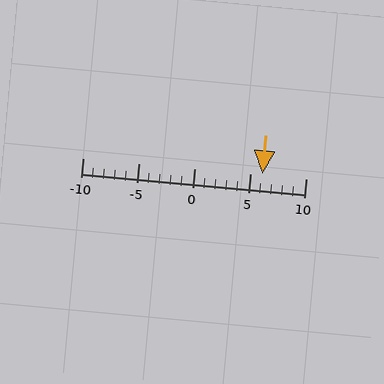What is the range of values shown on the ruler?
The ruler shows values from -10 to 10.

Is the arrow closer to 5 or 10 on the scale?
The arrow is closer to 5.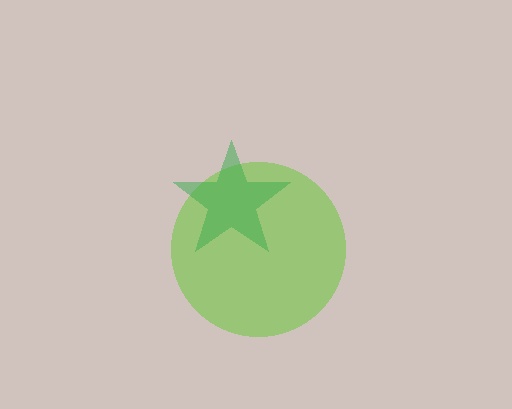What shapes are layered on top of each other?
The layered shapes are: a lime circle, a green star.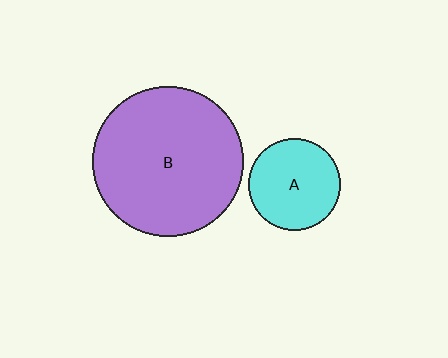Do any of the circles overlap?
No, none of the circles overlap.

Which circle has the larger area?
Circle B (purple).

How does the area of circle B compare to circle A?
Approximately 2.7 times.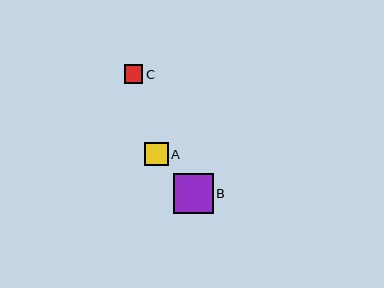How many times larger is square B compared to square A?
Square B is approximately 1.7 times the size of square A.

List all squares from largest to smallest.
From largest to smallest: B, A, C.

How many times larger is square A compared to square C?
Square A is approximately 1.3 times the size of square C.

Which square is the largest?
Square B is the largest with a size of approximately 40 pixels.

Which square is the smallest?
Square C is the smallest with a size of approximately 18 pixels.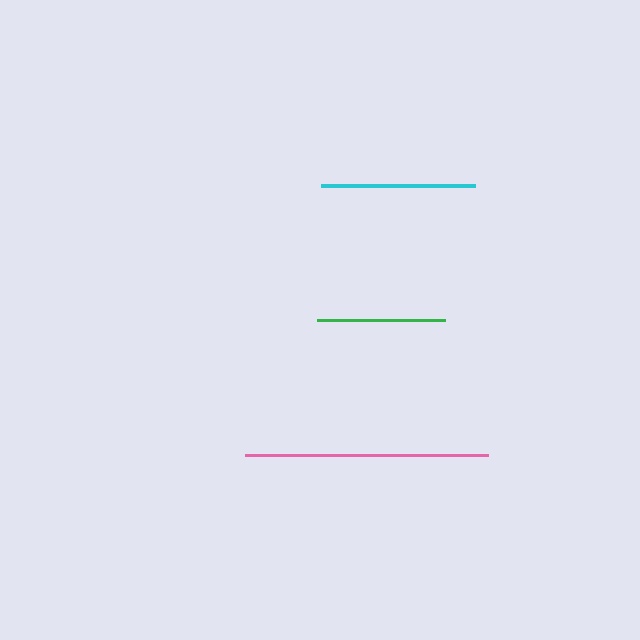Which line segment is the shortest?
The green line is the shortest at approximately 128 pixels.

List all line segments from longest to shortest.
From longest to shortest: pink, cyan, green.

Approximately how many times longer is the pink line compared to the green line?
The pink line is approximately 1.9 times the length of the green line.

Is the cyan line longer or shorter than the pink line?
The pink line is longer than the cyan line.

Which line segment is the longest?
The pink line is the longest at approximately 244 pixels.